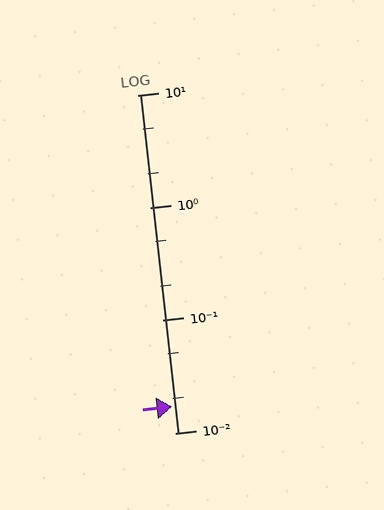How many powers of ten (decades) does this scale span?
The scale spans 3 decades, from 0.01 to 10.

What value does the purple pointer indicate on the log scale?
The pointer indicates approximately 0.017.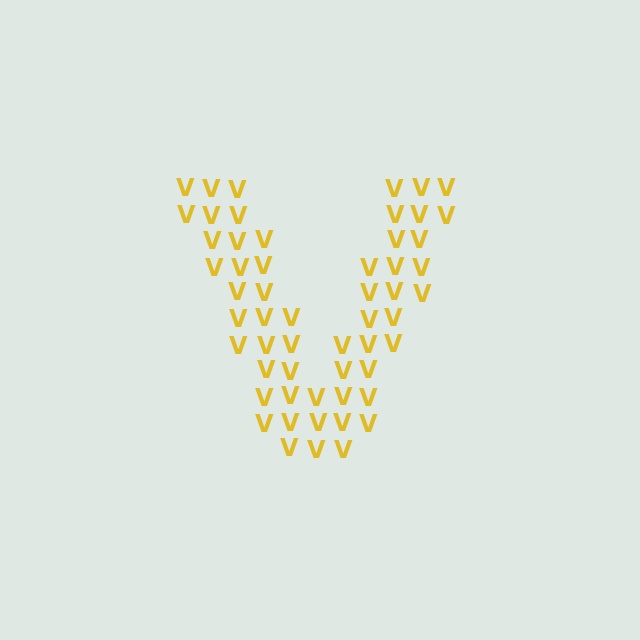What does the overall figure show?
The overall figure shows the letter V.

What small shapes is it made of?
It is made of small letter V's.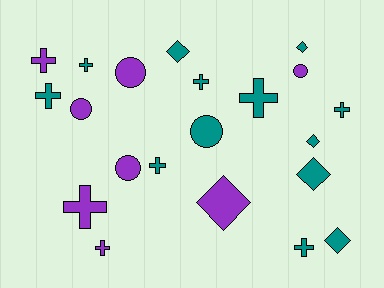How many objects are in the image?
There are 21 objects.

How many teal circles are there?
There is 1 teal circle.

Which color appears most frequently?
Teal, with 13 objects.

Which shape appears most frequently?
Cross, with 10 objects.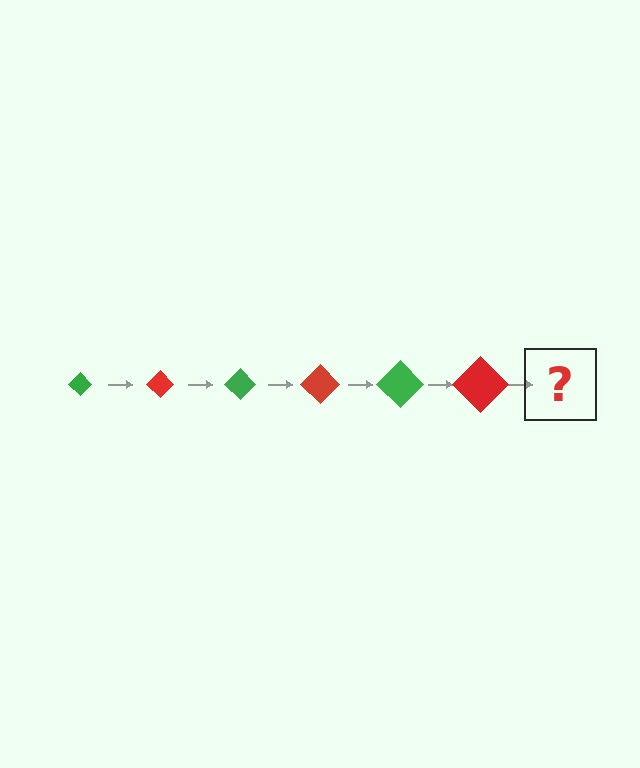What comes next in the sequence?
The next element should be a green diamond, larger than the previous one.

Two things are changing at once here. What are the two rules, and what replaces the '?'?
The two rules are that the diamond grows larger each step and the color cycles through green and red. The '?' should be a green diamond, larger than the previous one.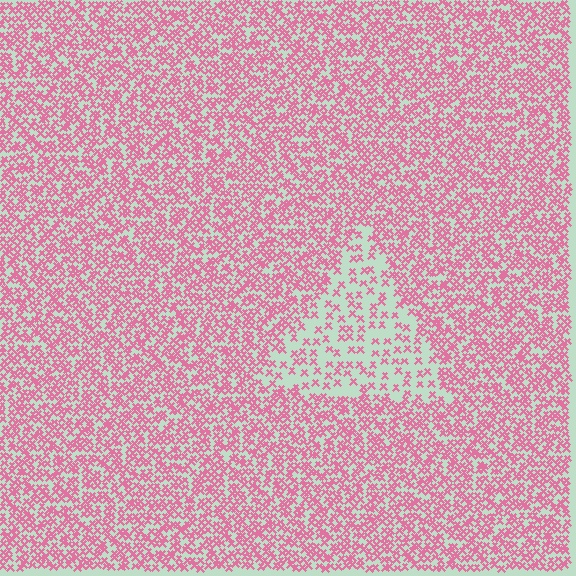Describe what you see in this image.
The image contains small pink elements arranged at two different densities. A triangle-shaped region is visible where the elements are less densely packed than the surrounding area.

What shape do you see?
I see a triangle.